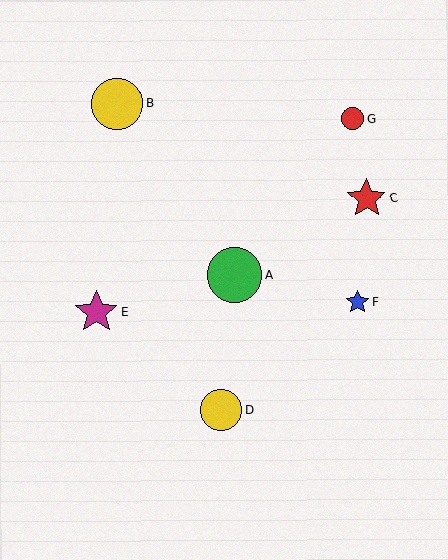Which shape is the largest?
The green circle (labeled A) is the largest.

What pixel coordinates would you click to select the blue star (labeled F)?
Click at (358, 302) to select the blue star F.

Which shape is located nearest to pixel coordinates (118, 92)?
The yellow circle (labeled B) at (117, 104) is nearest to that location.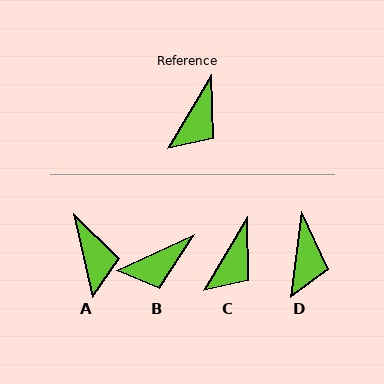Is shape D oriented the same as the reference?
No, it is off by about 24 degrees.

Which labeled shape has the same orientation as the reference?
C.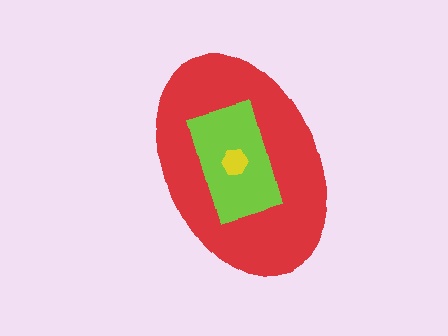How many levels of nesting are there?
3.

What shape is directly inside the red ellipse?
The lime rectangle.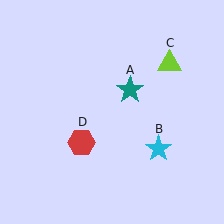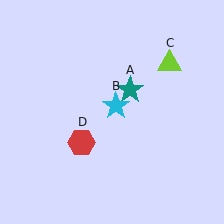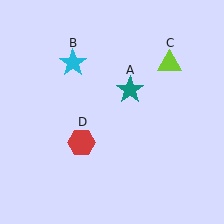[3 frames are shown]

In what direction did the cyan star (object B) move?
The cyan star (object B) moved up and to the left.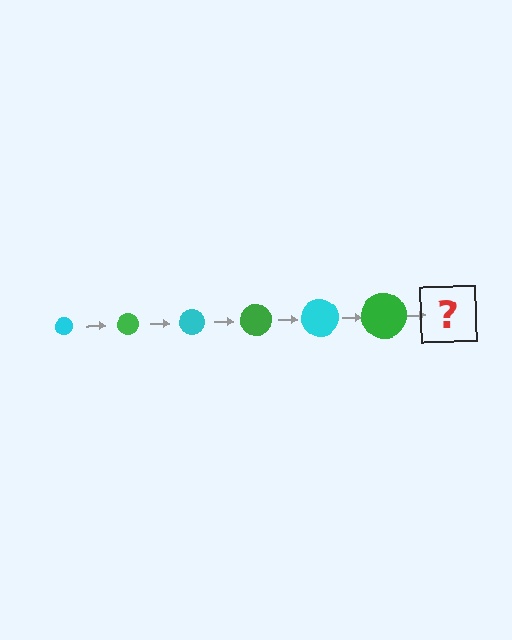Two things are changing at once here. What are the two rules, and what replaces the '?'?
The two rules are that the circle grows larger each step and the color cycles through cyan and green. The '?' should be a cyan circle, larger than the previous one.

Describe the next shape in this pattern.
It should be a cyan circle, larger than the previous one.